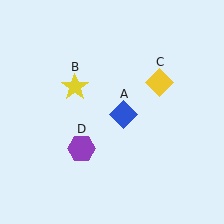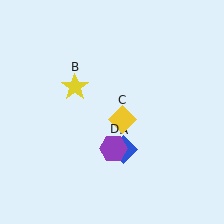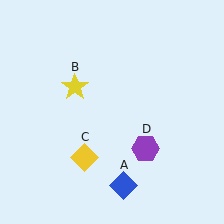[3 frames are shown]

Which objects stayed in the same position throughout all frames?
Yellow star (object B) remained stationary.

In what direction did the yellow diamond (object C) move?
The yellow diamond (object C) moved down and to the left.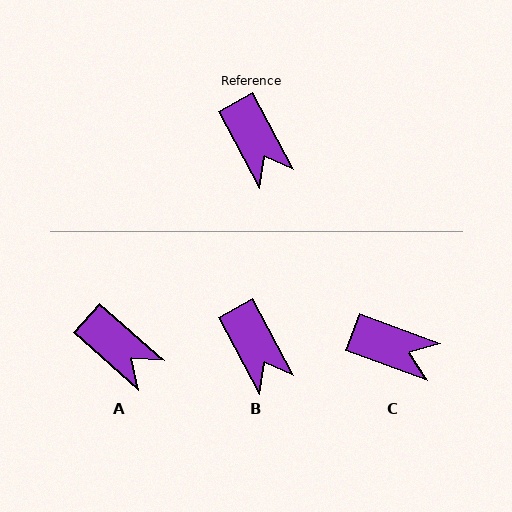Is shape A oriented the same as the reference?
No, it is off by about 20 degrees.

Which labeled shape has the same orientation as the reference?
B.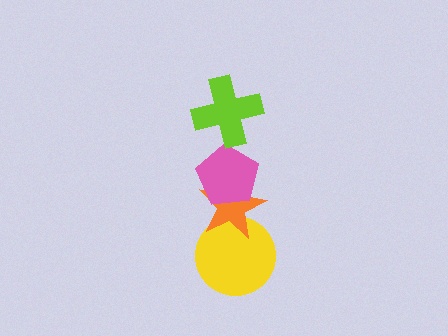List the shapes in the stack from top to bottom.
From top to bottom: the lime cross, the pink pentagon, the orange star, the yellow circle.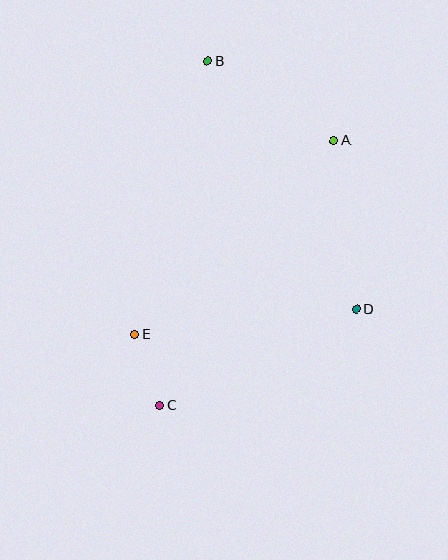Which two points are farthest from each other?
Points B and C are farthest from each other.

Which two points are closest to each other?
Points C and E are closest to each other.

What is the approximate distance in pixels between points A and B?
The distance between A and B is approximately 149 pixels.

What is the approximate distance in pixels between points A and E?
The distance between A and E is approximately 278 pixels.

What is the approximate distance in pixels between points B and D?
The distance between B and D is approximately 289 pixels.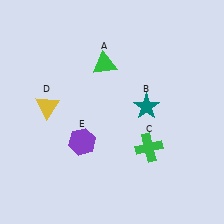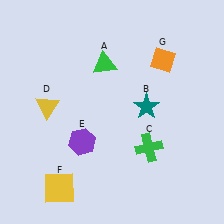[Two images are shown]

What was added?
A yellow square (F), an orange diamond (G) were added in Image 2.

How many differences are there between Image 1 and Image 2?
There are 2 differences between the two images.